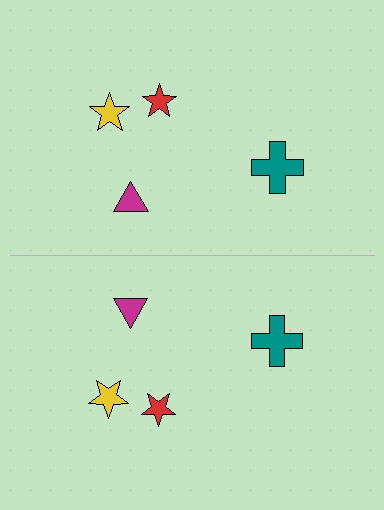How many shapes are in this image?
There are 8 shapes in this image.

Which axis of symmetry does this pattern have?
The pattern has a horizontal axis of symmetry running through the center of the image.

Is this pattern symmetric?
Yes, this pattern has bilateral (reflection) symmetry.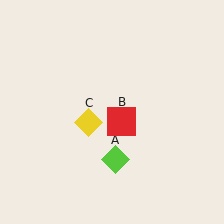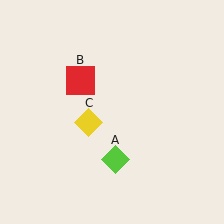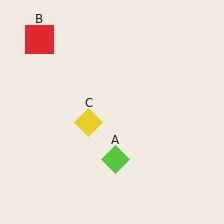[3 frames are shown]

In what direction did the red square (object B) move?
The red square (object B) moved up and to the left.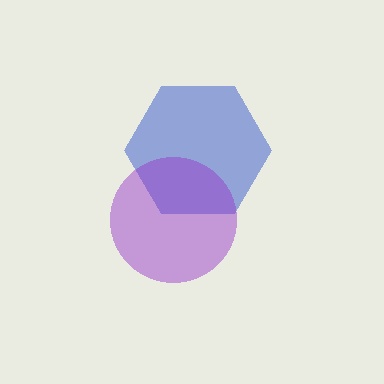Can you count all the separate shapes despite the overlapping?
Yes, there are 2 separate shapes.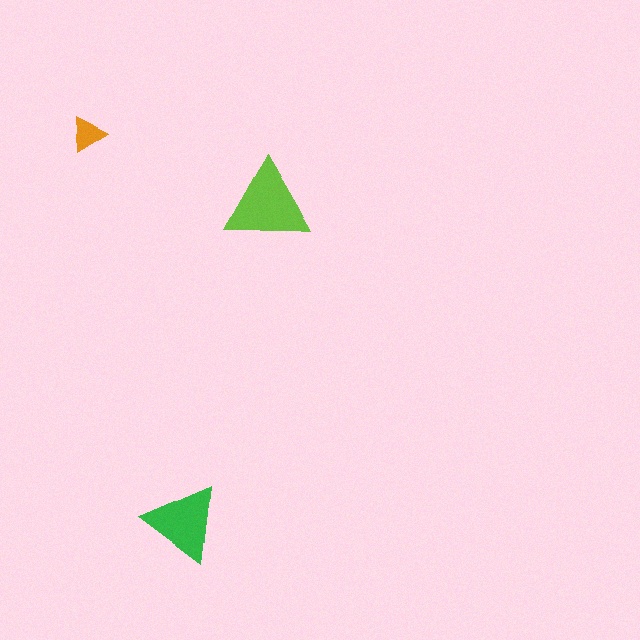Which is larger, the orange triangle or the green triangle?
The green one.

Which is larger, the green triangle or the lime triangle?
The lime one.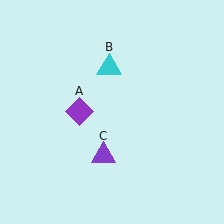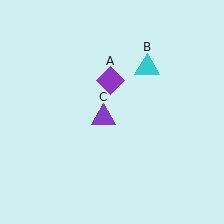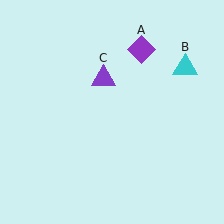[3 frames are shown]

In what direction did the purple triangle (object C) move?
The purple triangle (object C) moved up.